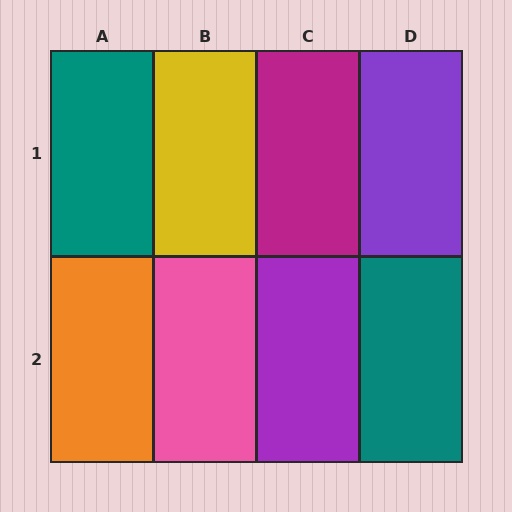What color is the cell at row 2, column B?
Pink.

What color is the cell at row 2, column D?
Teal.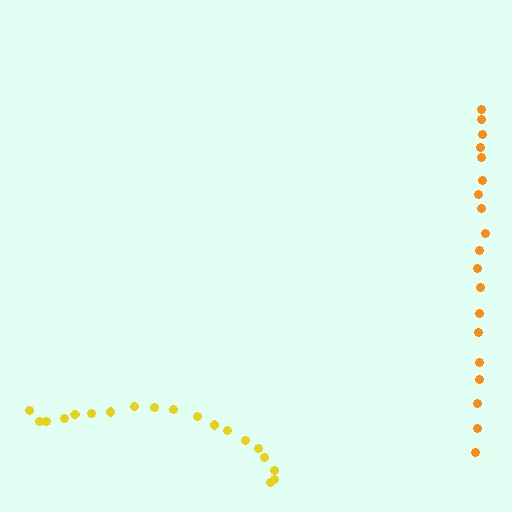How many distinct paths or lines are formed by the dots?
There are 2 distinct paths.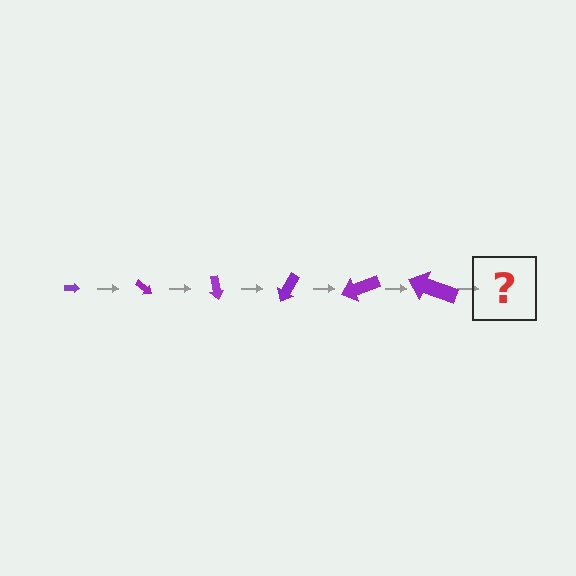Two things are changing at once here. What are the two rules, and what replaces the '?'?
The two rules are that the arrow grows larger each step and it rotates 40 degrees each step. The '?' should be an arrow, larger than the previous one and rotated 240 degrees from the start.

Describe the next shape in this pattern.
It should be an arrow, larger than the previous one and rotated 240 degrees from the start.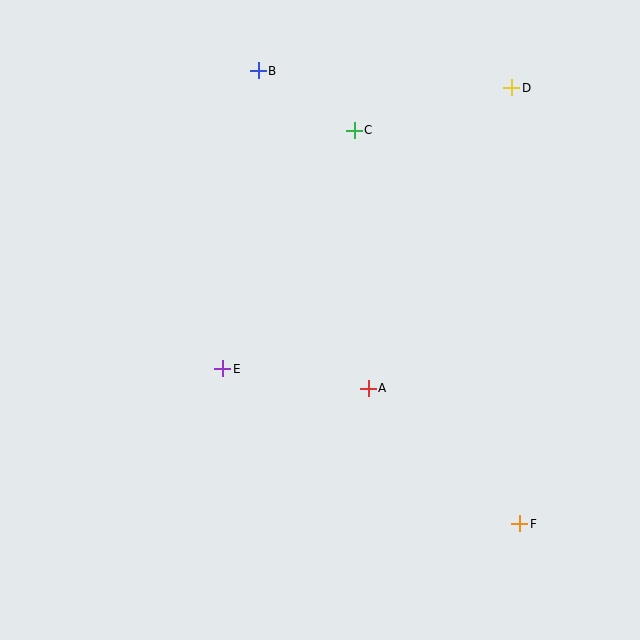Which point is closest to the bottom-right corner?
Point F is closest to the bottom-right corner.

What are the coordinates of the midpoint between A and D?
The midpoint between A and D is at (440, 238).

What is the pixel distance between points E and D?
The distance between E and D is 403 pixels.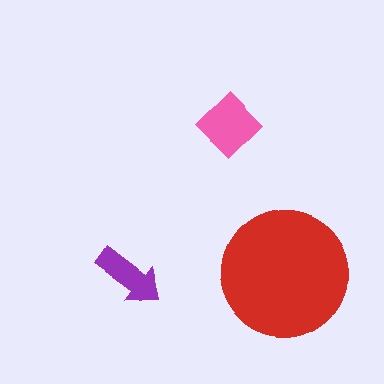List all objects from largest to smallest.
The red circle, the pink diamond, the purple arrow.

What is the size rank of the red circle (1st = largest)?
1st.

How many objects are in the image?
There are 3 objects in the image.